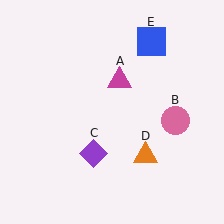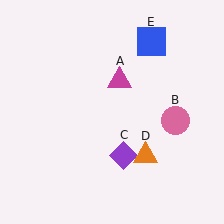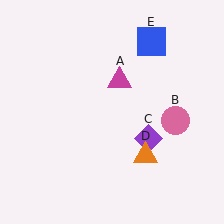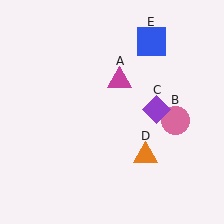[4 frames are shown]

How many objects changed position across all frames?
1 object changed position: purple diamond (object C).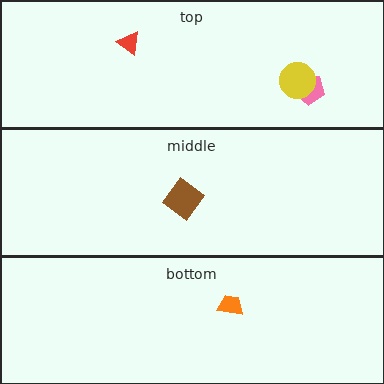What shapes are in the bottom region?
The orange trapezoid.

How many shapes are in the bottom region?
1.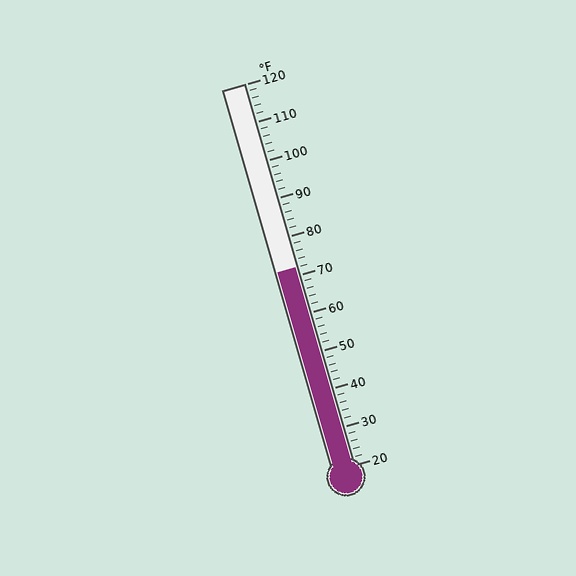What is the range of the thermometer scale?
The thermometer scale ranges from 20°F to 120°F.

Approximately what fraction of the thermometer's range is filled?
The thermometer is filled to approximately 50% of its range.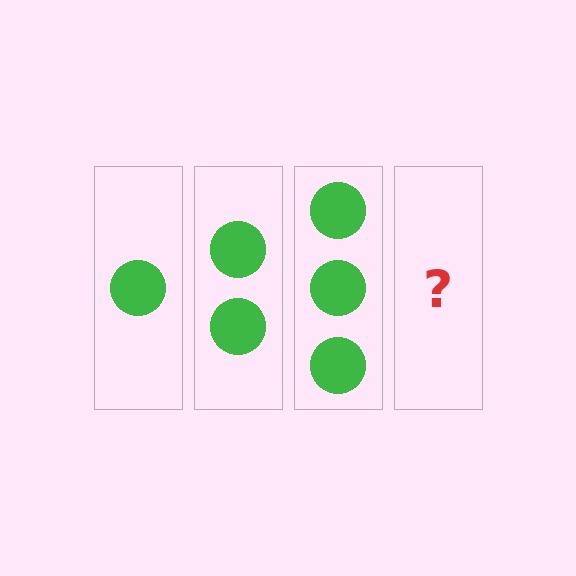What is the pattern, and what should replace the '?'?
The pattern is that each step adds one more circle. The '?' should be 4 circles.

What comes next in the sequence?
The next element should be 4 circles.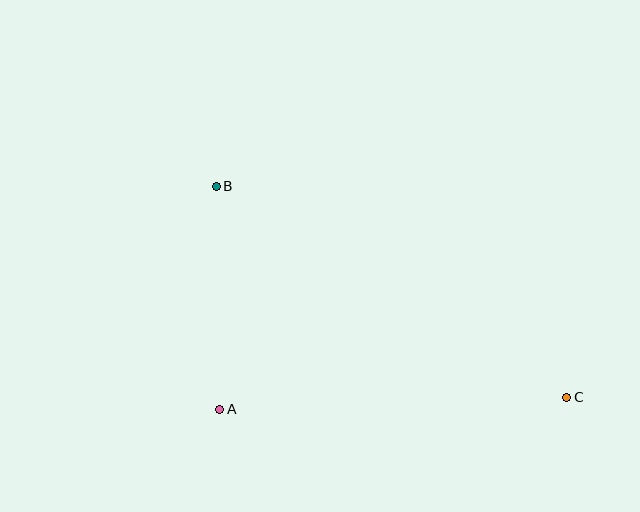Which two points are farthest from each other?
Points B and C are farthest from each other.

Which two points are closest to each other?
Points A and B are closest to each other.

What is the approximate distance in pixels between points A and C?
The distance between A and C is approximately 348 pixels.